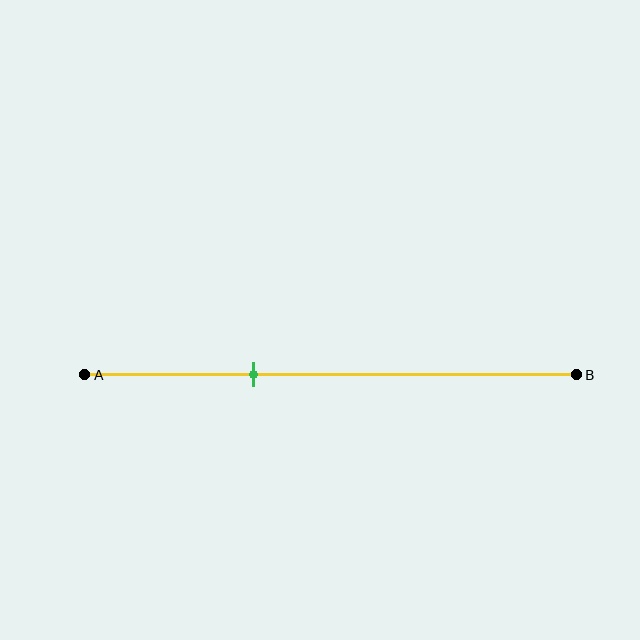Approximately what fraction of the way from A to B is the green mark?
The green mark is approximately 35% of the way from A to B.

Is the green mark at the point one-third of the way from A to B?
Yes, the mark is approximately at the one-third point.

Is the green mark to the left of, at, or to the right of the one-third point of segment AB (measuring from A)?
The green mark is approximately at the one-third point of segment AB.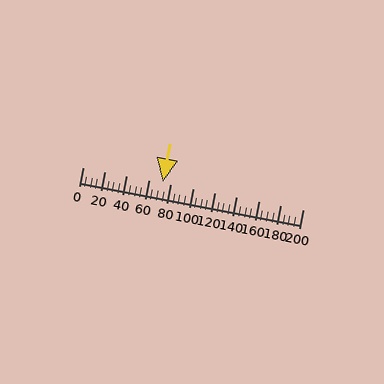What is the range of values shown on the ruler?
The ruler shows values from 0 to 200.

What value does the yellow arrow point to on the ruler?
The yellow arrow points to approximately 72.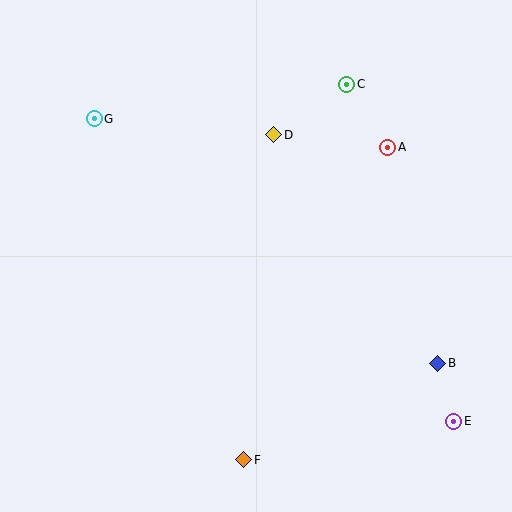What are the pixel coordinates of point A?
Point A is at (388, 147).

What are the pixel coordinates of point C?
Point C is at (347, 84).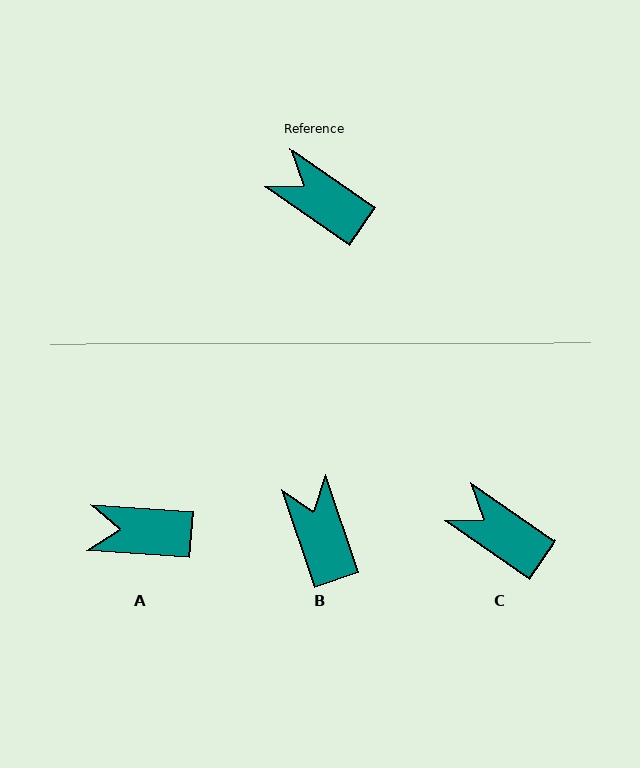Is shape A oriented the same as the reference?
No, it is off by about 31 degrees.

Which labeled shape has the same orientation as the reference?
C.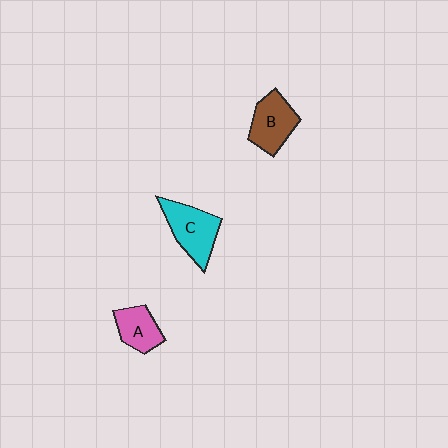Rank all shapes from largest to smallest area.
From largest to smallest: C (cyan), B (brown), A (pink).